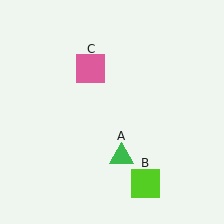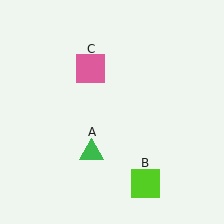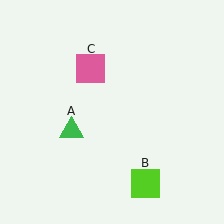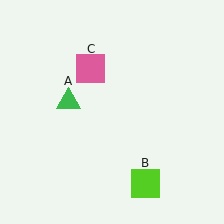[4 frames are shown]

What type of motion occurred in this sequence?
The green triangle (object A) rotated clockwise around the center of the scene.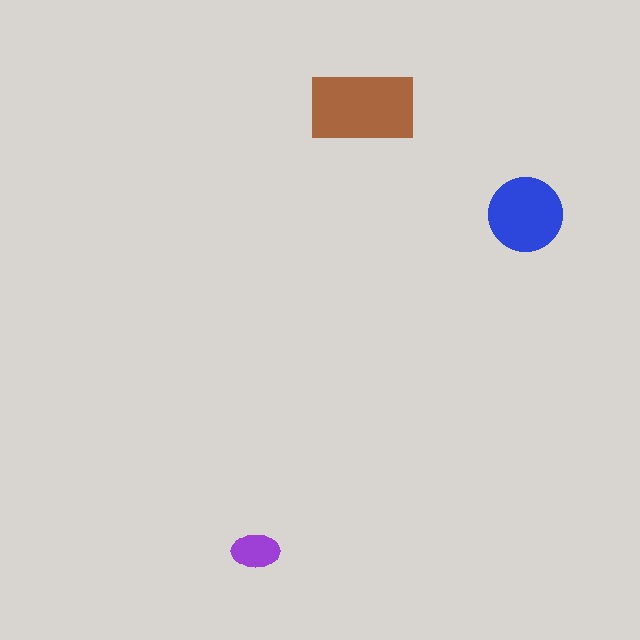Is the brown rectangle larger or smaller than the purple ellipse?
Larger.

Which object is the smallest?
The purple ellipse.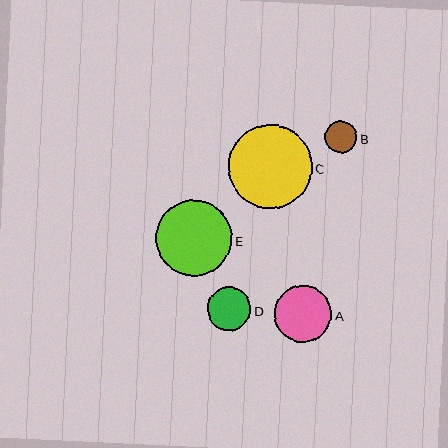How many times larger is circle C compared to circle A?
Circle C is approximately 1.5 times the size of circle A.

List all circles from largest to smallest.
From largest to smallest: C, E, A, D, B.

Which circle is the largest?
Circle C is the largest with a size of approximately 84 pixels.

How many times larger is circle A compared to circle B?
Circle A is approximately 1.8 times the size of circle B.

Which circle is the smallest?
Circle B is the smallest with a size of approximately 33 pixels.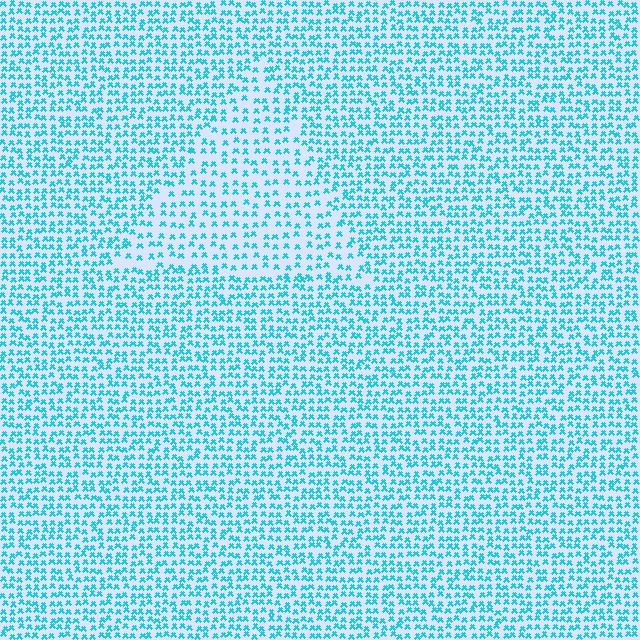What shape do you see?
I see a triangle.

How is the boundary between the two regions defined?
The boundary is defined by a change in element density (approximately 1.7x ratio). All elements are the same color, size, and shape.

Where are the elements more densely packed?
The elements are more densely packed outside the triangle boundary.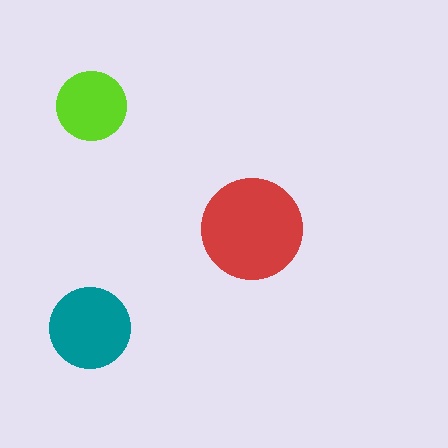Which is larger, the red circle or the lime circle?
The red one.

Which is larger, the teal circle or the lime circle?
The teal one.